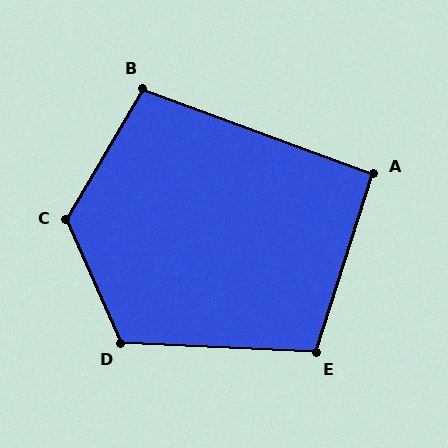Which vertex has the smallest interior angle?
A, at approximately 92 degrees.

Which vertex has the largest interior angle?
C, at approximately 126 degrees.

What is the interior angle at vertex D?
Approximately 116 degrees (obtuse).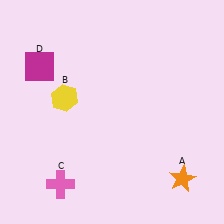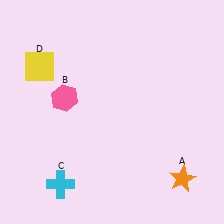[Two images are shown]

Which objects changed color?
B changed from yellow to pink. C changed from pink to cyan. D changed from magenta to yellow.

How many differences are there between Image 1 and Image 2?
There are 3 differences between the two images.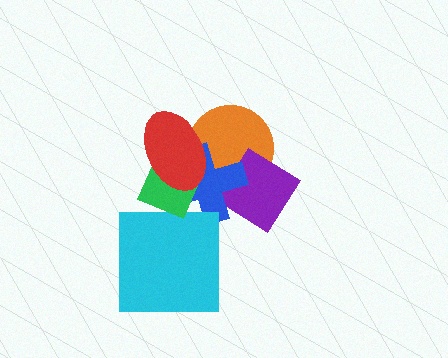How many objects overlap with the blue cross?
4 objects overlap with the blue cross.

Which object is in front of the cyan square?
The green diamond is in front of the cyan square.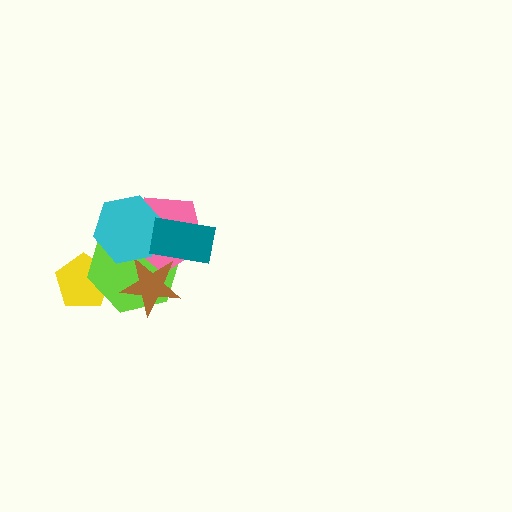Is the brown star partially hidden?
Yes, it is partially covered by another shape.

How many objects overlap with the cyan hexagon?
4 objects overlap with the cyan hexagon.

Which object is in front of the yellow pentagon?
The lime hexagon is in front of the yellow pentagon.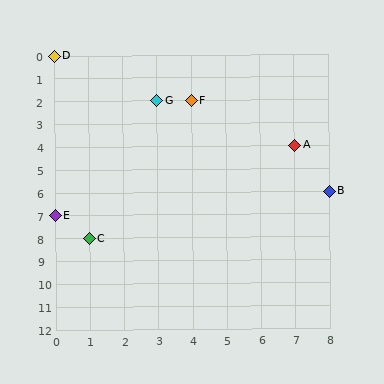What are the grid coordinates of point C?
Point C is at grid coordinates (1, 8).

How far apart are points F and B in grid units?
Points F and B are 4 columns and 4 rows apart (about 5.7 grid units diagonally).